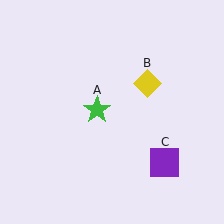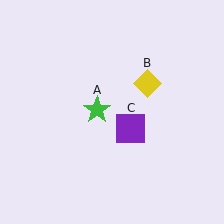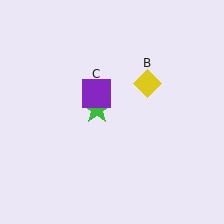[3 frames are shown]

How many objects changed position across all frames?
1 object changed position: purple square (object C).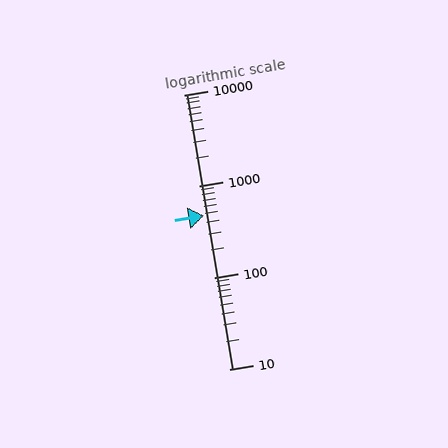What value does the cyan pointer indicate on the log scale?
The pointer indicates approximately 480.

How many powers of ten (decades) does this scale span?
The scale spans 3 decades, from 10 to 10000.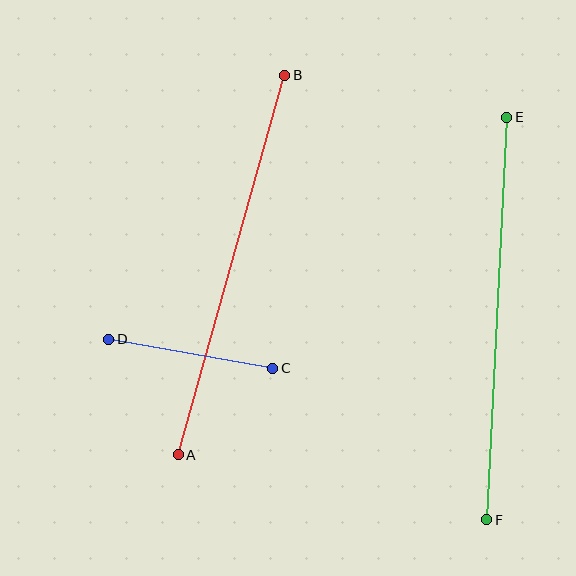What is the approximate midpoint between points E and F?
The midpoint is at approximately (497, 319) pixels.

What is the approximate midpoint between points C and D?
The midpoint is at approximately (191, 354) pixels.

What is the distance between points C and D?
The distance is approximately 166 pixels.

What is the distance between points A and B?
The distance is approximately 394 pixels.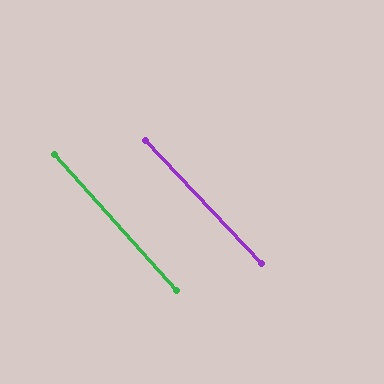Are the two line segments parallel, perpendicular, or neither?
Parallel — their directions differ by only 1.3°.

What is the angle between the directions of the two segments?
Approximately 1 degree.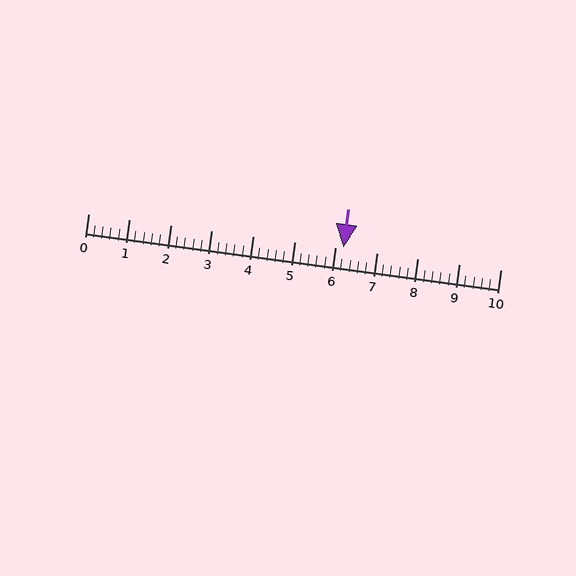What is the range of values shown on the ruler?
The ruler shows values from 0 to 10.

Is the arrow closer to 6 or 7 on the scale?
The arrow is closer to 6.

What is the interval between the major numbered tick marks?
The major tick marks are spaced 1 units apart.